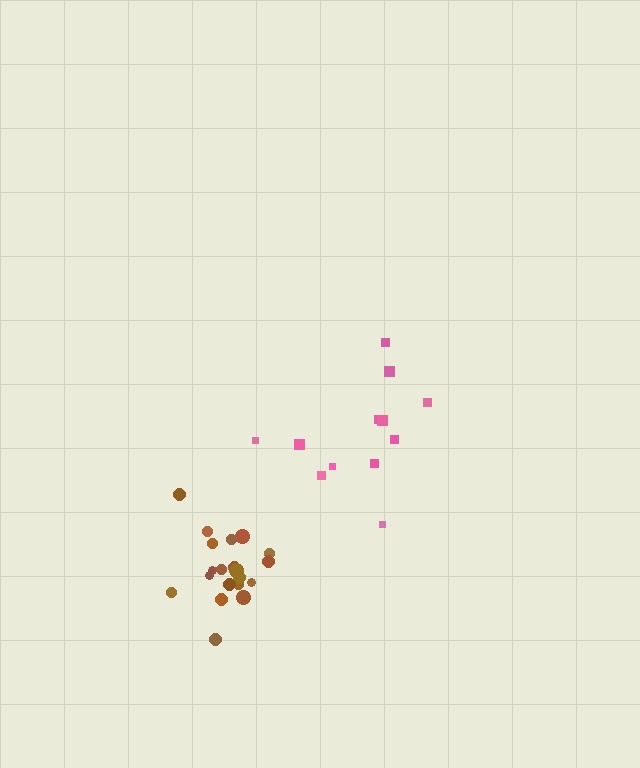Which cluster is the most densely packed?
Brown.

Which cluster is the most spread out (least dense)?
Pink.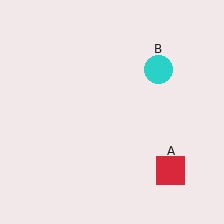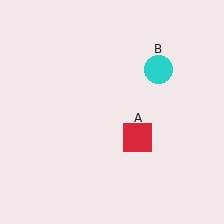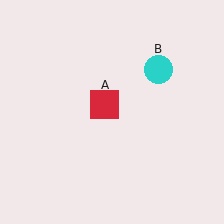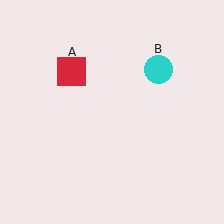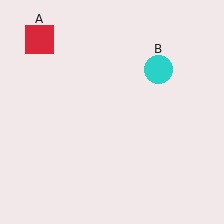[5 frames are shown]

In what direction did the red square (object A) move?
The red square (object A) moved up and to the left.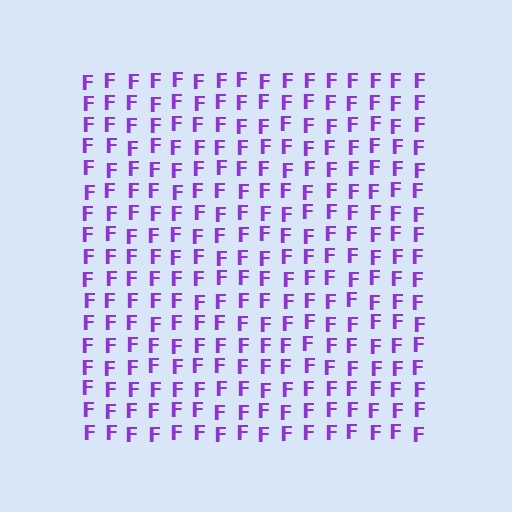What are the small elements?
The small elements are letter F's.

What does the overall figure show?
The overall figure shows a square.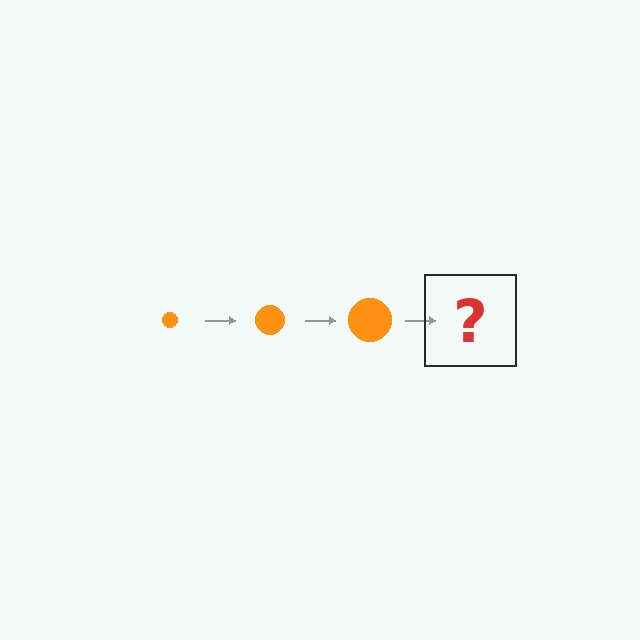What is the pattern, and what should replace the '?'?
The pattern is that the circle gets progressively larger each step. The '?' should be an orange circle, larger than the previous one.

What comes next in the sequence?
The next element should be an orange circle, larger than the previous one.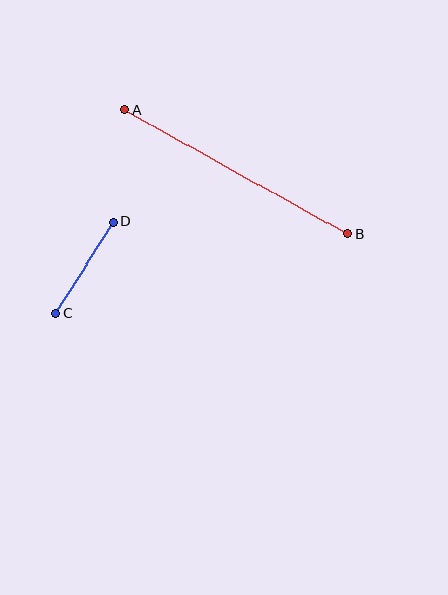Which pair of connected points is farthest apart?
Points A and B are farthest apart.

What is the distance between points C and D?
The distance is approximately 108 pixels.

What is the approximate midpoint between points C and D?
The midpoint is at approximately (85, 268) pixels.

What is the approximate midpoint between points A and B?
The midpoint is at approximately (236, 172) pixels.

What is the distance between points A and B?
The distance is approximately 255 pixels.